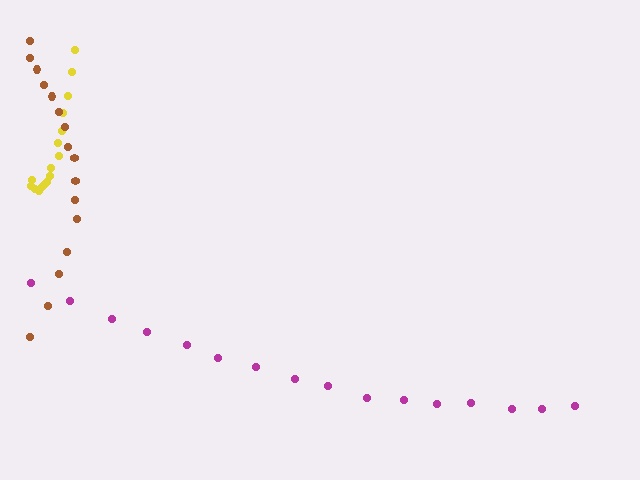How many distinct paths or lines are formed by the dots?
There are 3 distinct paths.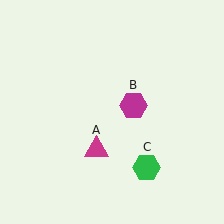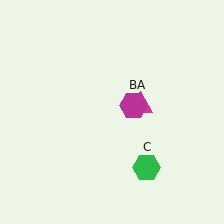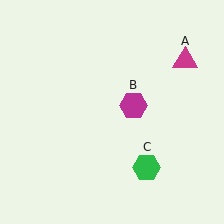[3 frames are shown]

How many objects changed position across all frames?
1 object changed position: magenta triangle (object A).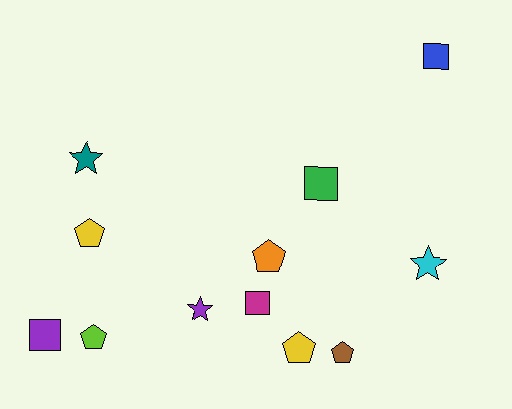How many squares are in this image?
There are 4 squares.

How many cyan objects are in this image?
There is 1 cyan object.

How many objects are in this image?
There are 12 objects.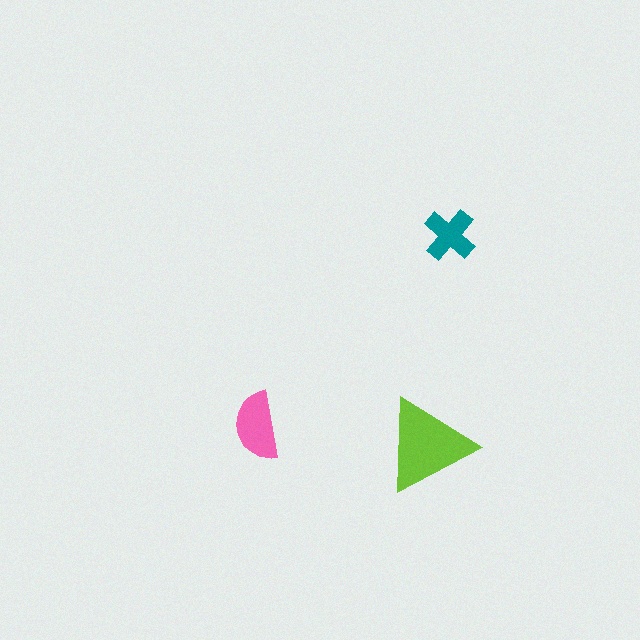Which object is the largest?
The lime triangle.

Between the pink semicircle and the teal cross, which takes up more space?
The pink semicircle.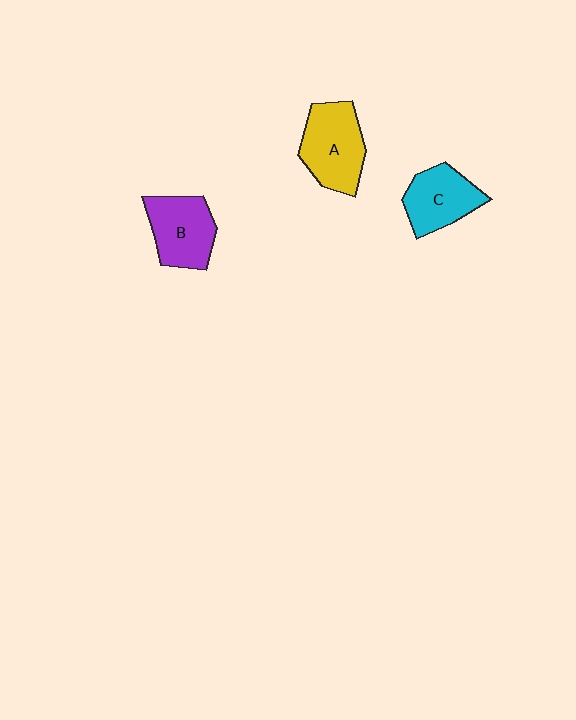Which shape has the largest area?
Shape A (yellow).